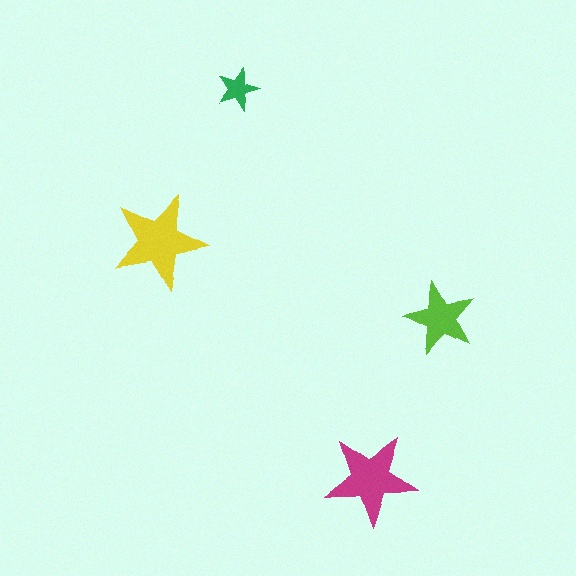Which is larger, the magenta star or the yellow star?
The yellow one.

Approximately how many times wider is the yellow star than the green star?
About 2.5 times wider.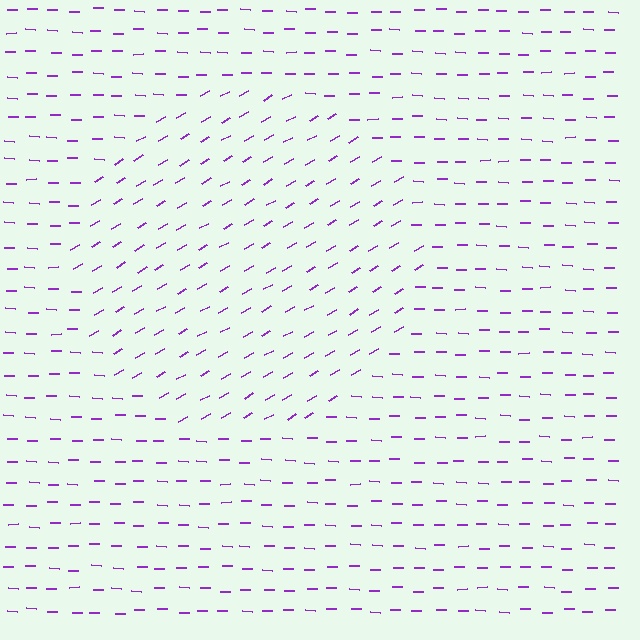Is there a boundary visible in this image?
Yes, there is a texture boundary formed by a change in line orientation.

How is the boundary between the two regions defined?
The boundary is defined purely by a change in line orientation (approximately 31 degrees difference). All lines are the same color and thickness.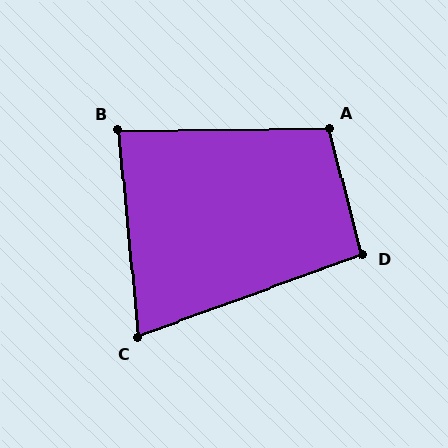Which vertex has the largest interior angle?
A, at approximately 104 degrees.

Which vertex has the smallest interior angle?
C, at approximately 76 degrees.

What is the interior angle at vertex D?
Approximately 95 degrees (obtuse).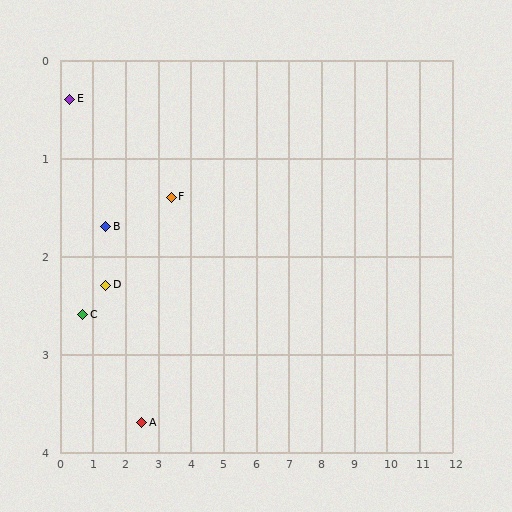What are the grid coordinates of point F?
Point F is at approximately (3.4, 1.4).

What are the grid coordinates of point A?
Point A is at approximately (2.5, 3.7).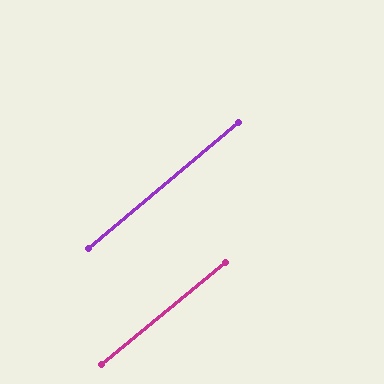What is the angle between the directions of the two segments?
Approximately 1 degree.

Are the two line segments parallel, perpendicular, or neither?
Parallel — their directions differ by only 0.6°.